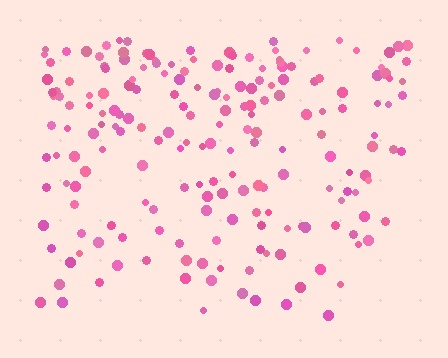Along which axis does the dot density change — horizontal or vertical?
Vertical.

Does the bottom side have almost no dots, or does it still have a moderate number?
Still a moderate number, just noticeably fewer than the top.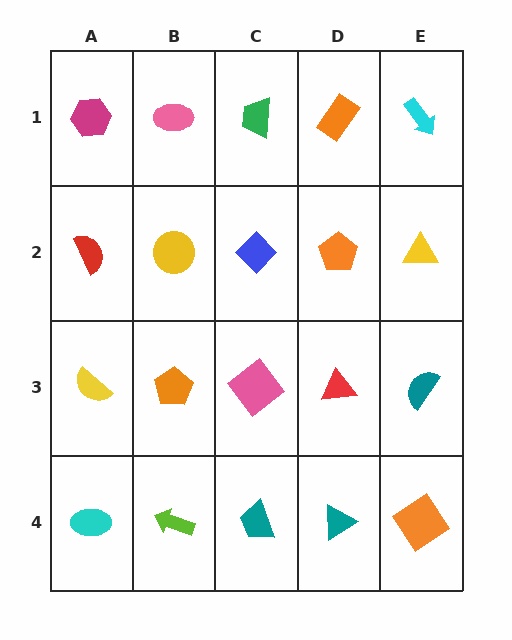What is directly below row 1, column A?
A red semicircle.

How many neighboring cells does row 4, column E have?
2.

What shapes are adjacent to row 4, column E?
A teal semicircle (row 3, column E), a teal triangle (row 4, column D).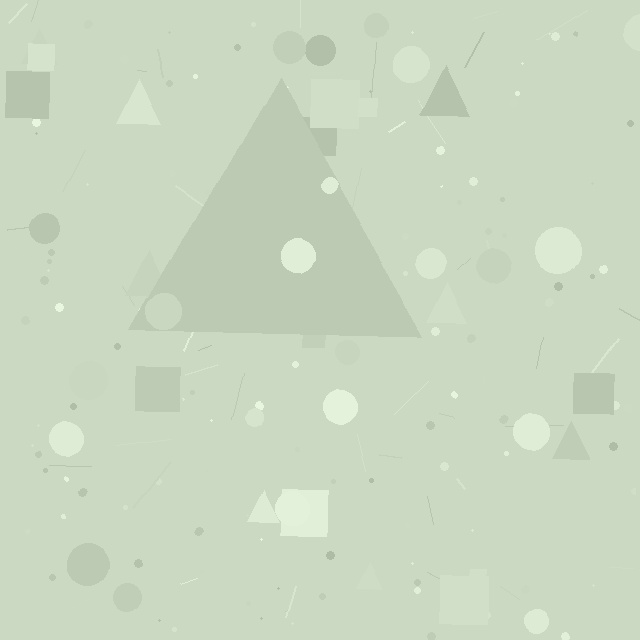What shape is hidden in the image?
A triangle is hidden in the image.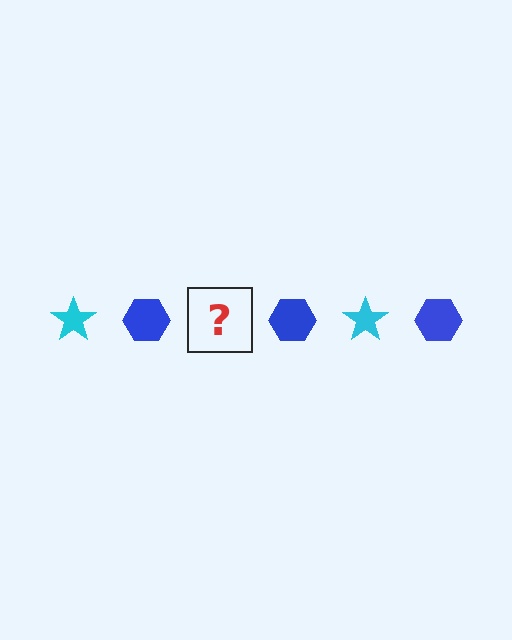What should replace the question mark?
The question mark should be replaced with a cyan star.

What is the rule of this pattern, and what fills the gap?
The rule is that the pattern alternates between cyan star and blue hexagon. The gap should be filled with a cyan star.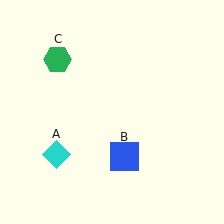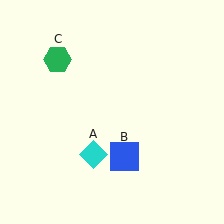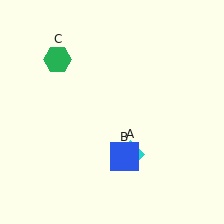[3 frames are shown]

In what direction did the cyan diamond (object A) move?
The cyan diamond (object A) moved right.